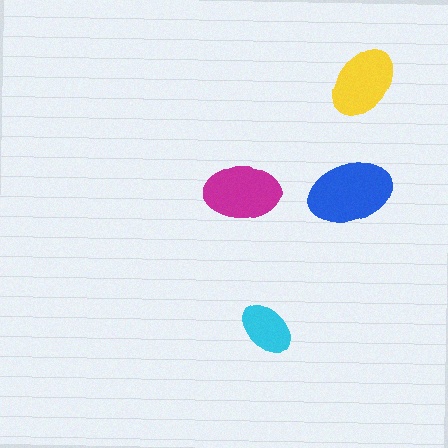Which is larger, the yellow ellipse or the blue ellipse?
The blue one.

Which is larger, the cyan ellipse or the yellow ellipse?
The yellow one.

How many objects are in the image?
There are 4 objects in the image.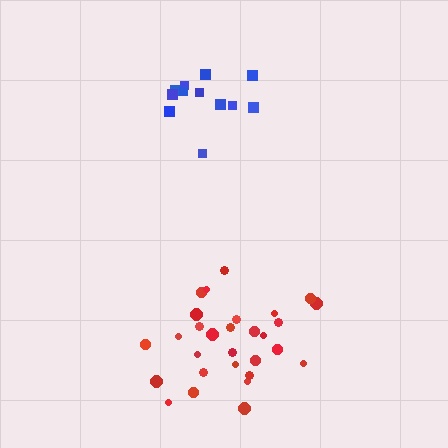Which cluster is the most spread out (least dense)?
Red.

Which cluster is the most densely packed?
Blue.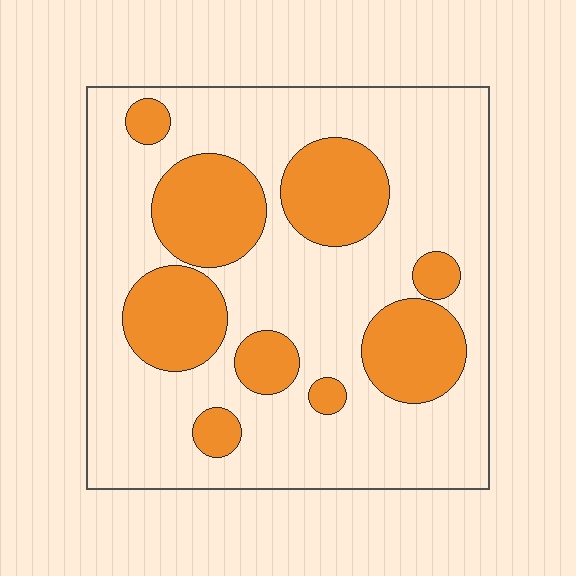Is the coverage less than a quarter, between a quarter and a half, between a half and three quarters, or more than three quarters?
Between a quarter and a half.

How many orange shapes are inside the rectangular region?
9.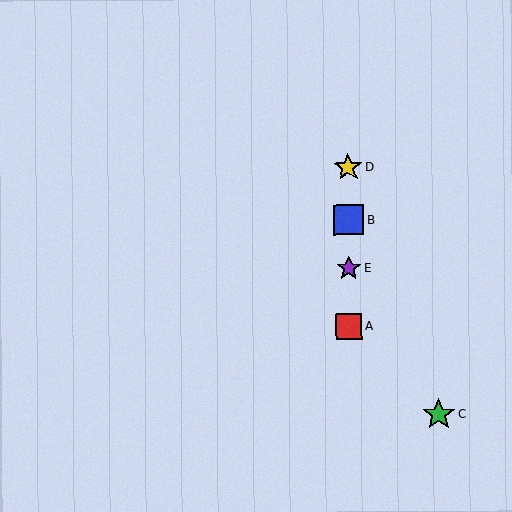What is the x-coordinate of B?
Object B is at x≈349.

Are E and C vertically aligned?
No, E is at x≈349 and C is at x≈439.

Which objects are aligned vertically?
Objects A, B, D, E are aligned vertically.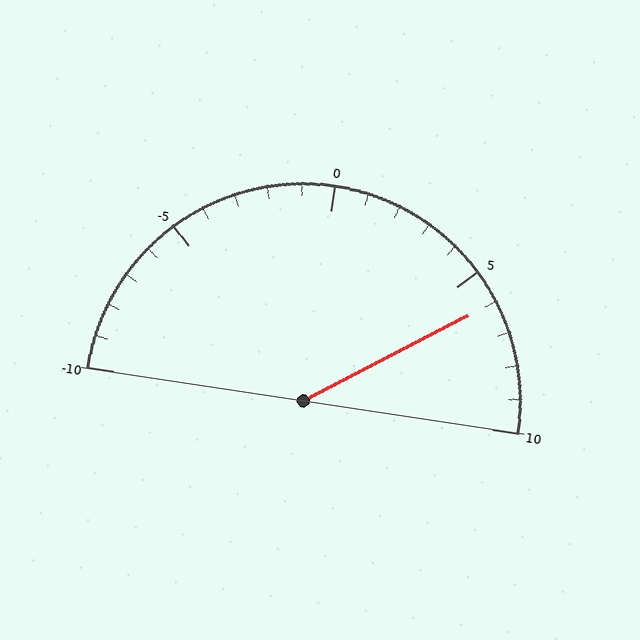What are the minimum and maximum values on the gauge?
The gauge ranges from -10 to 10.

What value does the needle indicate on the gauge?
The needle indicates approximately 6.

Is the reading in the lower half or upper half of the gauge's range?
The reading is in the upper half of the range (-10 to 10).